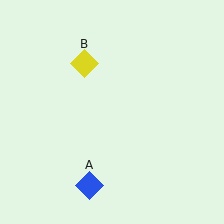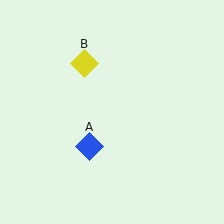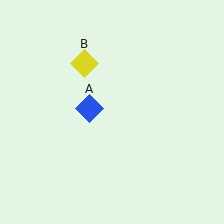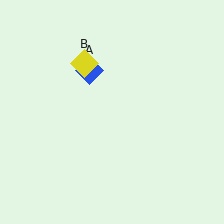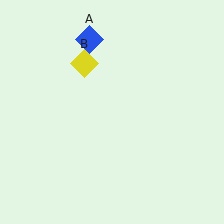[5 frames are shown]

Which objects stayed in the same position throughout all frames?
Yellow diamond (object B) remained stationary.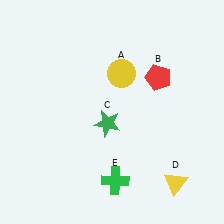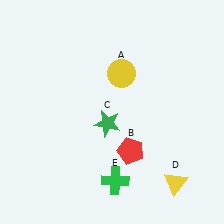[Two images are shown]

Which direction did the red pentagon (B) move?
The red pentagon (B) moved down.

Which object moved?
The red pentagon (B) moved down.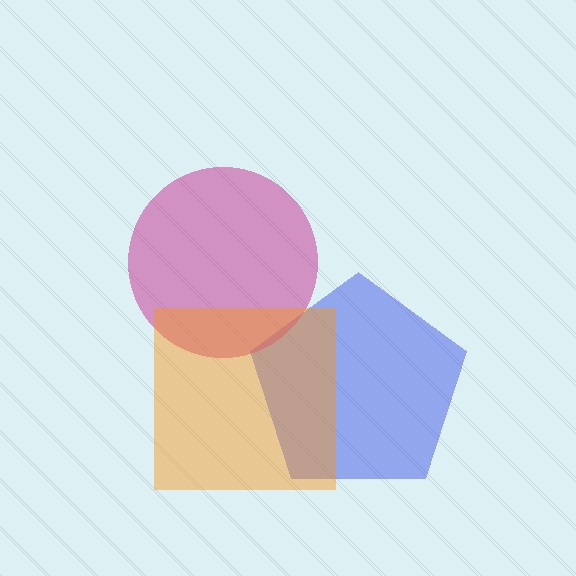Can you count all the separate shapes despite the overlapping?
Yes, there are 3 separate shapes.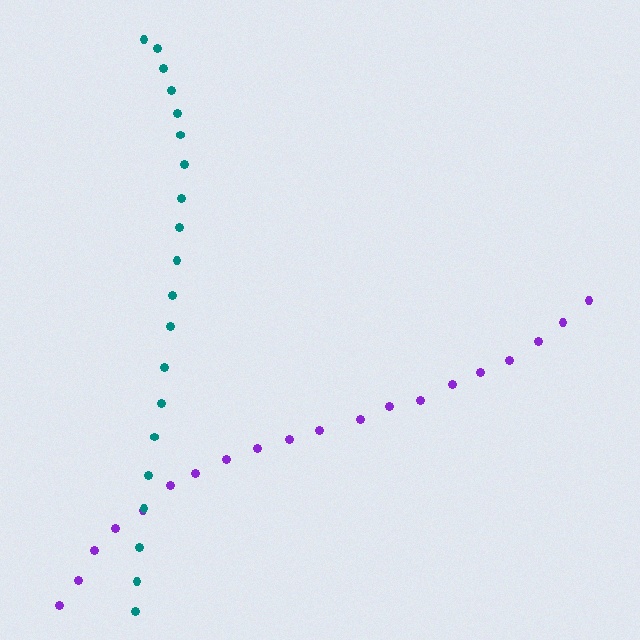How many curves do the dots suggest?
There are 2 distinct paths.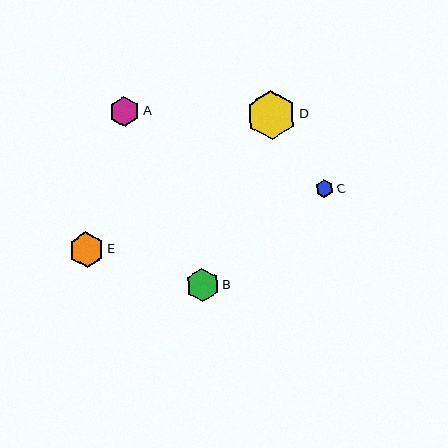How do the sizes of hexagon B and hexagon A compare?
Hexagon B and hexagon A are approximately the same size.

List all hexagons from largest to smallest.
From largest to smallest: D, E, B, A, C.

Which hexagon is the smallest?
Hexagon C is the smallest with a size of approximately 18 pixels.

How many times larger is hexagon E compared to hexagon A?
Hexagon E is approximately 1.2 times the size of hexagon A.